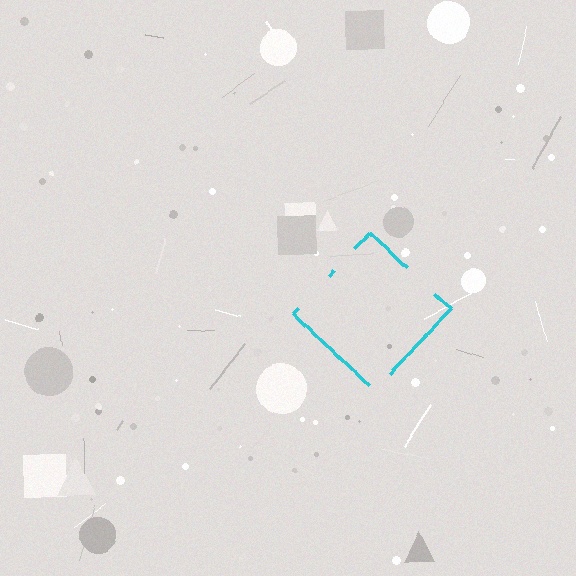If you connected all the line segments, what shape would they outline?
They would outline a diamond.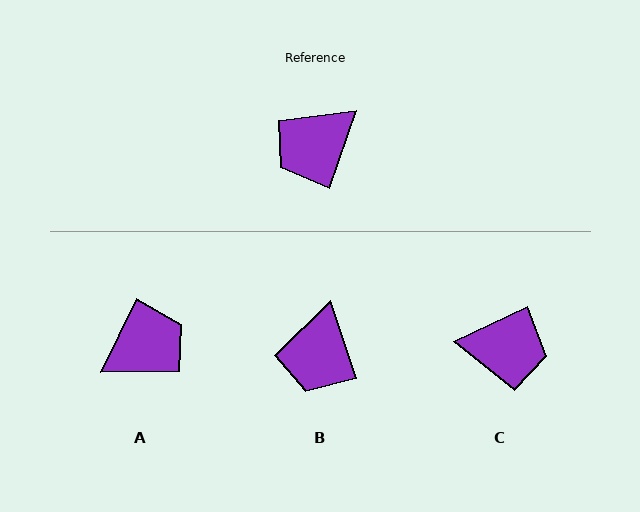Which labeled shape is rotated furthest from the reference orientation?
A, about 173 degrees away.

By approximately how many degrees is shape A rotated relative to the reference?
Approximately 173 degrees counter-clockwise.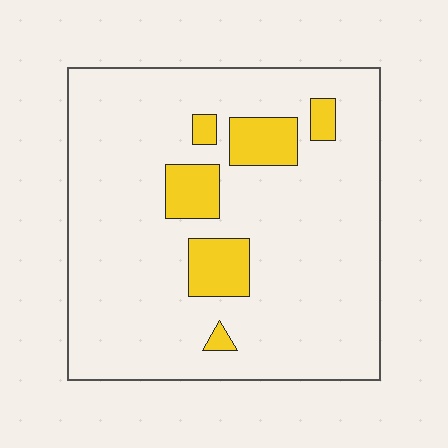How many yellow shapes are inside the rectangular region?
6.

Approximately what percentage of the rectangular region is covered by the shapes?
Approximately 15%.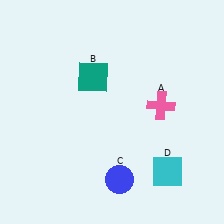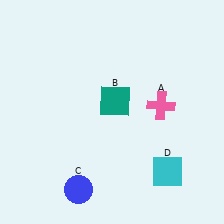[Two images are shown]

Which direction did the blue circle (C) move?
The blue circle (C) moved left.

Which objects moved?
The objects that moved are: the teal square (B), the blue circle (C).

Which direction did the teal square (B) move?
The teal square (B) moved down.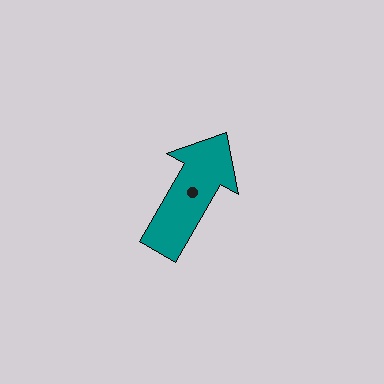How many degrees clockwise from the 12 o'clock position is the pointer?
Approximately 30 degrees.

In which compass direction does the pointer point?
Northeast.